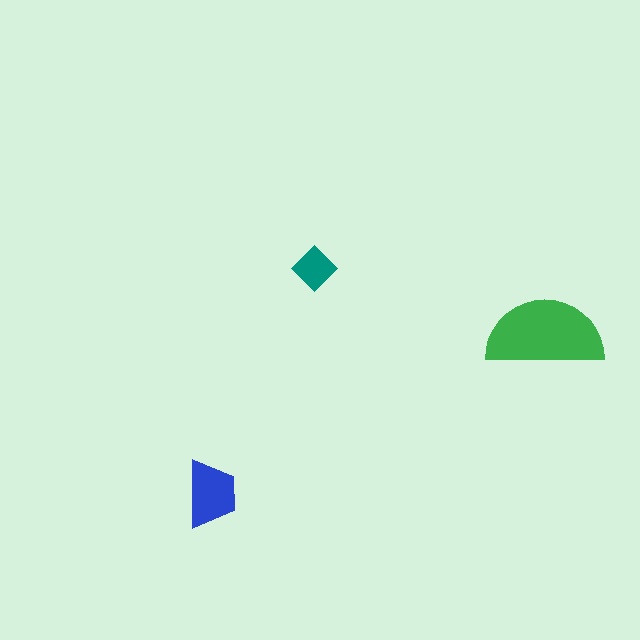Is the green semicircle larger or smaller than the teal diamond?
Larger.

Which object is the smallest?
The teal diamond.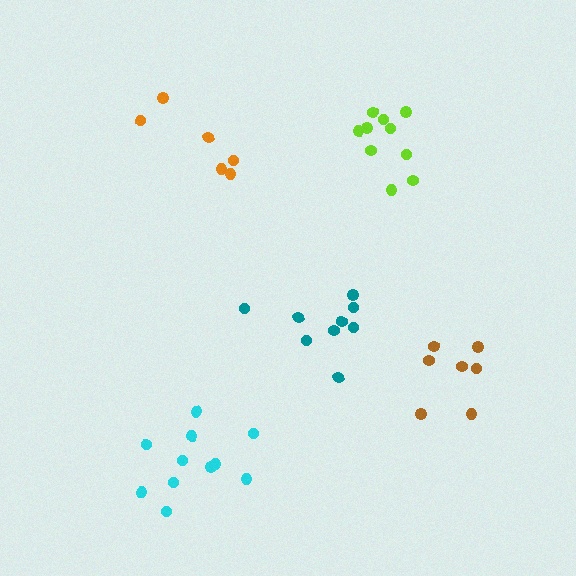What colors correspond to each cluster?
The clusters are colored: lime, orange, teal, cyan, brown.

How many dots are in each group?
Group 1: 10 dots, Group 2: 6 dots, Group 3: 9 dots, Group 4: 11 dots, Group 5: 7 dots (43 total).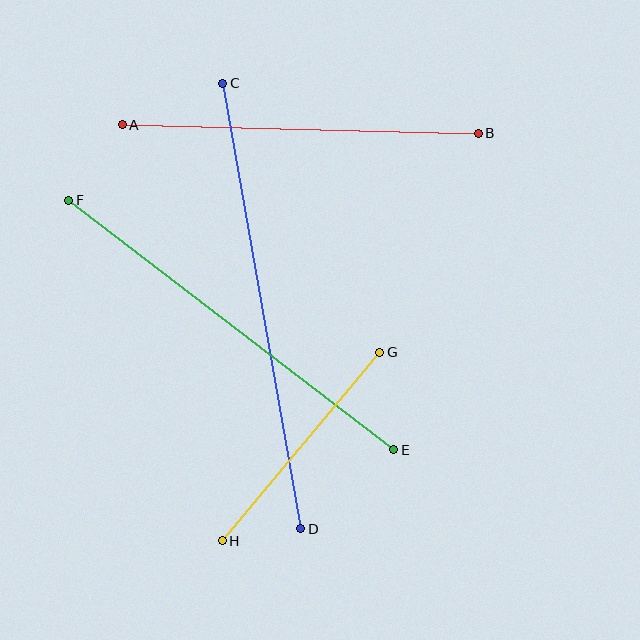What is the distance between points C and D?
The distance is approximately 452 pixels.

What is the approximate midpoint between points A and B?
The midpoint is at approximately (300, 129) pixels.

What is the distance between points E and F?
The distance is approximately 410 pixels.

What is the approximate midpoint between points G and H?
The midpoint is at approximately (301, 446) pixels.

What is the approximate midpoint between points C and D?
The midpoint is at approximately (262, 306) pixels.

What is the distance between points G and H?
The distance is approximately 246 pixels.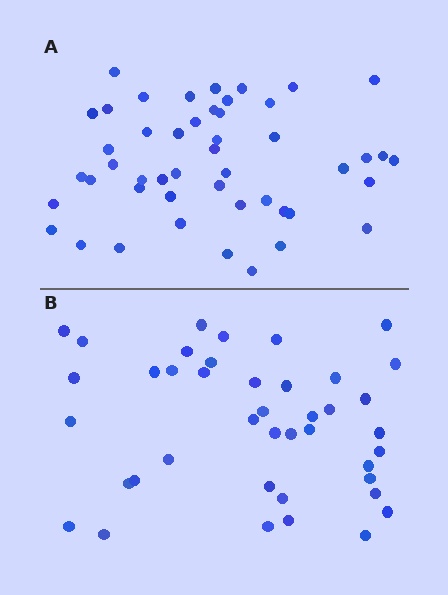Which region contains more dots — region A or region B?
Region A (the top region) has more dots.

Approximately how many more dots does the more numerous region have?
Region A has roughly 8 or so more dots than region B.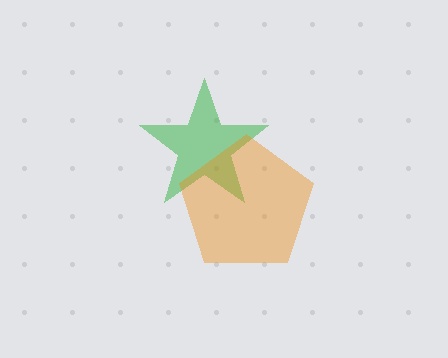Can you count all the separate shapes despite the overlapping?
Yes, there are 2 separate shapes.